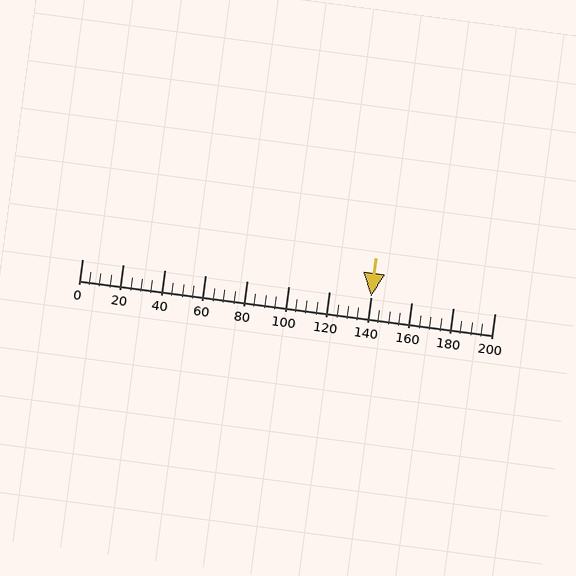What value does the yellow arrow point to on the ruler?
The yellow arrow points to approximately 140.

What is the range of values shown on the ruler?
The ruler shows values from 0 to 200.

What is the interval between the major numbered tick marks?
The major tick marks are spaced 20 units apart.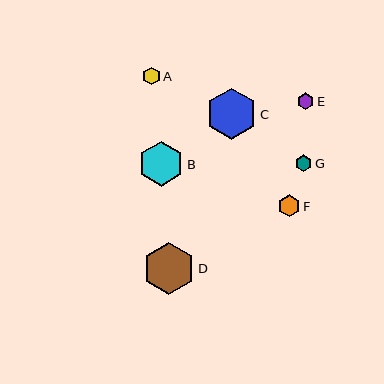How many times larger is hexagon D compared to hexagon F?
Hexagon D is approximately 2.3 times the size of hexagon F.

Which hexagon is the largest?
Hexagon D is the largest with a size of approximately 52 pixels.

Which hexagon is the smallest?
Hexagon E is the smallest with a size of approximately 17 pixels.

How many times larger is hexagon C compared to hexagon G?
Hexagon C is approximately 3.1 times the size of hexagon G.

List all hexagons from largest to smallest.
From largest to smallest: D, C, B, F, A, G, E.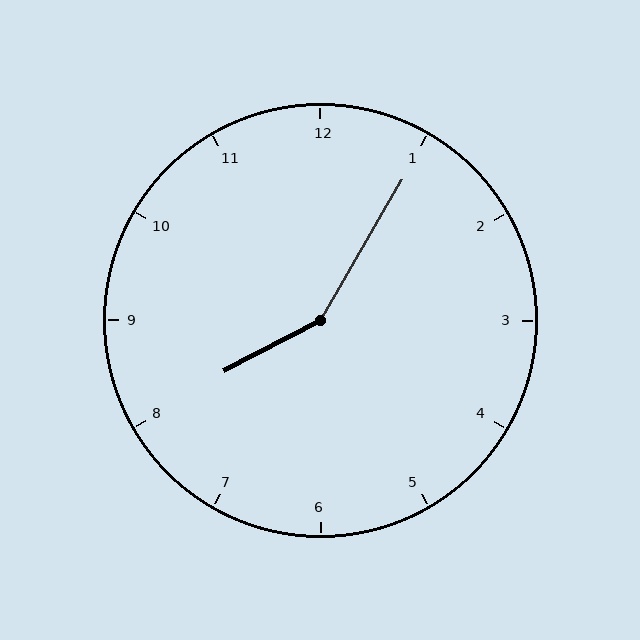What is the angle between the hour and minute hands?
Approximately 148 degrees.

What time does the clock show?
8:05.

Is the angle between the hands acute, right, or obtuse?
It is obtuse.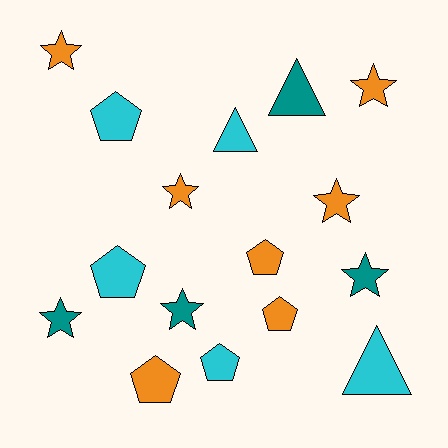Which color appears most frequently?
Orange, with 7 objects.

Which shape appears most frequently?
Star, with 7 objects.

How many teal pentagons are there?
There are no teal pentagons.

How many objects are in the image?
There are 16 objects.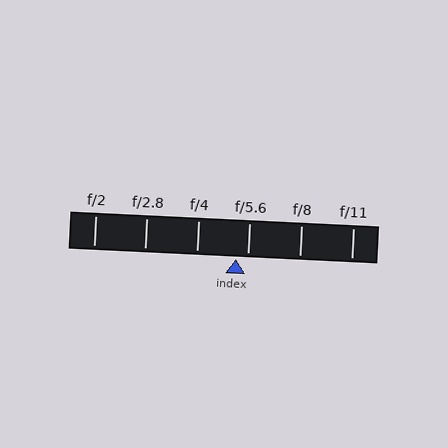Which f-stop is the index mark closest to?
The index mark is closest to f/5.6.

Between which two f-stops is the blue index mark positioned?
The index mark is between f/4 and f/5.6.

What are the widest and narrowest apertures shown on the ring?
The widest aperture shown is f/2 and the narrowest is f/11.